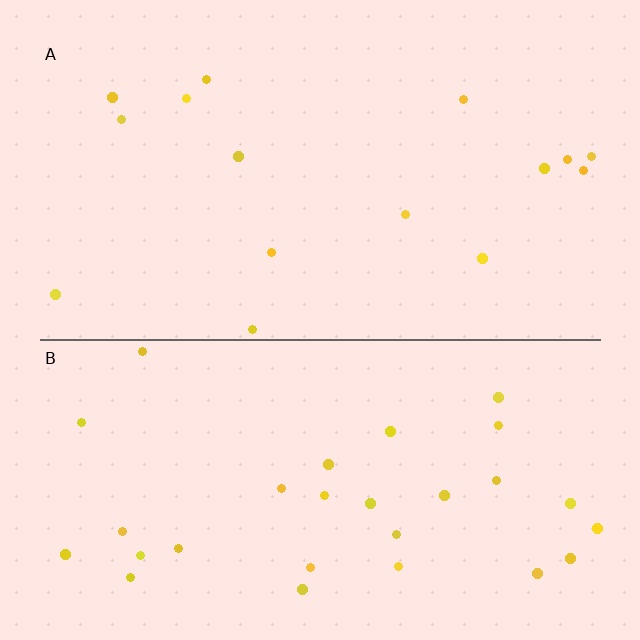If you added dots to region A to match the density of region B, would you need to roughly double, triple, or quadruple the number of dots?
Approximately double.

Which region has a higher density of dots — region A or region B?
B (the bottom).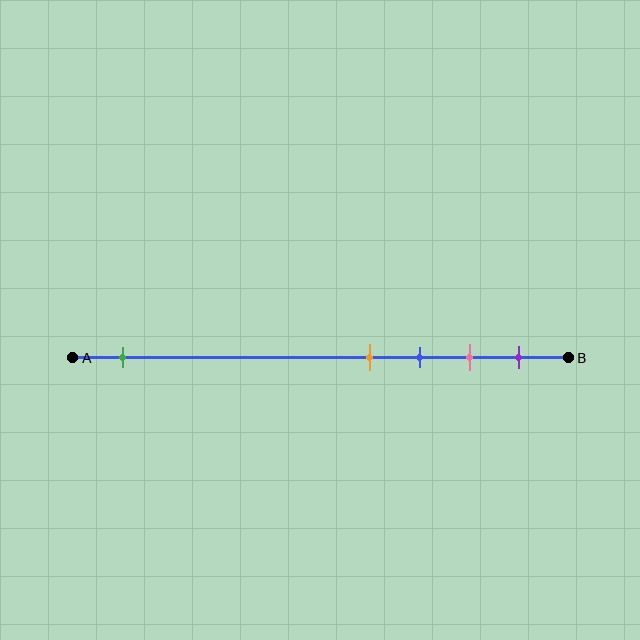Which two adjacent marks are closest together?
The orange and blue marks are the closest adjacent pair.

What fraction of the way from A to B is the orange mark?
The orange mark is approximately 60% (0.6) of the way from A to B.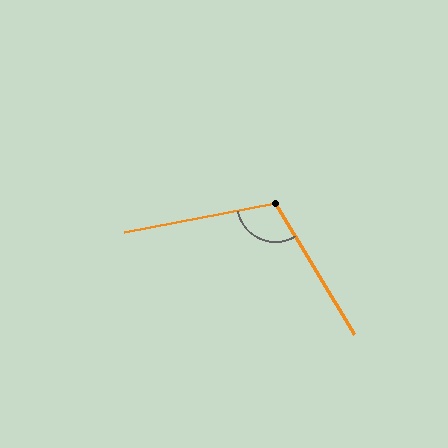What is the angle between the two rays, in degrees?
Approximately 110 degrees.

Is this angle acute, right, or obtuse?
It is obtuse.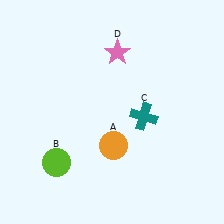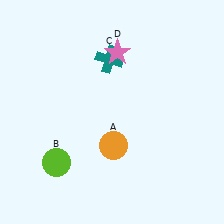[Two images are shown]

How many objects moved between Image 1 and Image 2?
1 object moved between the two images.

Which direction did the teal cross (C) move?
The teal cross (C) moved up.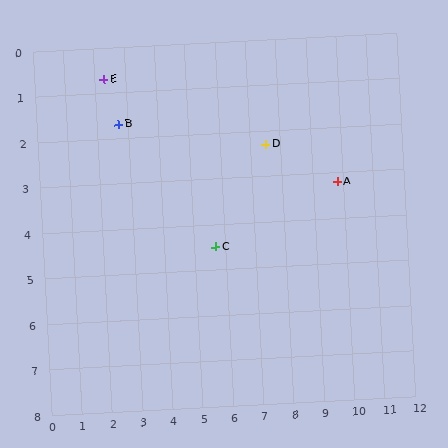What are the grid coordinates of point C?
Point C is at approximately (5.7, 4.5).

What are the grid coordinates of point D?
Point D is at approximately (7.5, 2.3).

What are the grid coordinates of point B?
Point B is at approximately (2.7, 1.7).